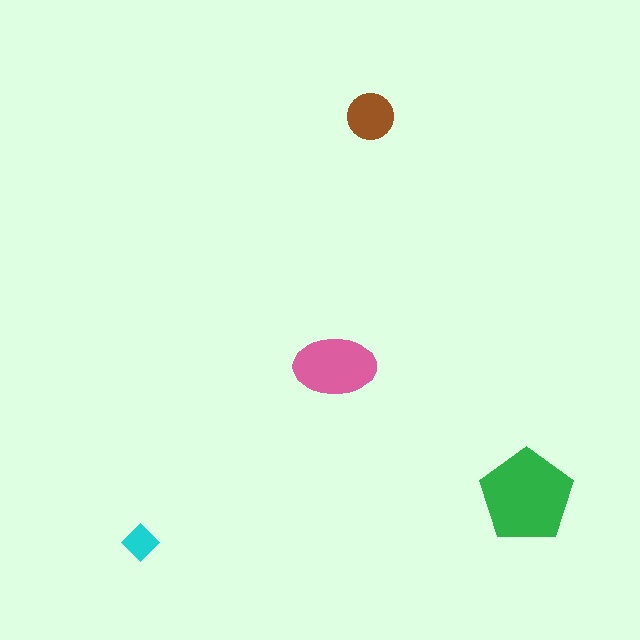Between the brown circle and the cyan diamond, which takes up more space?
The brown circle.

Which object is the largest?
The green pentagon.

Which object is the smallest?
The cyan diamond.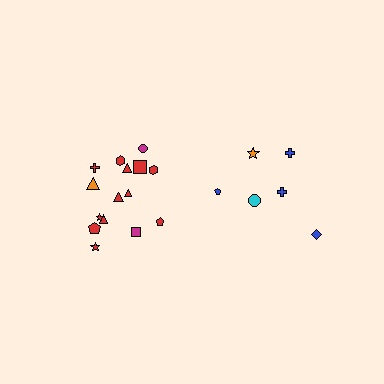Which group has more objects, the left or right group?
The left group.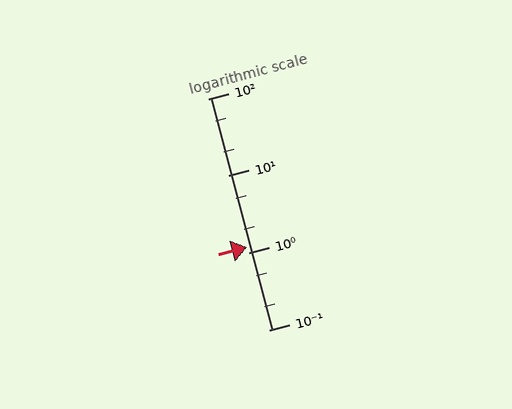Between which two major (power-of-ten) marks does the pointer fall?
The pointer is between 1 and 10.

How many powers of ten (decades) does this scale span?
The scale spans 3 decades, from 0.1 to 100.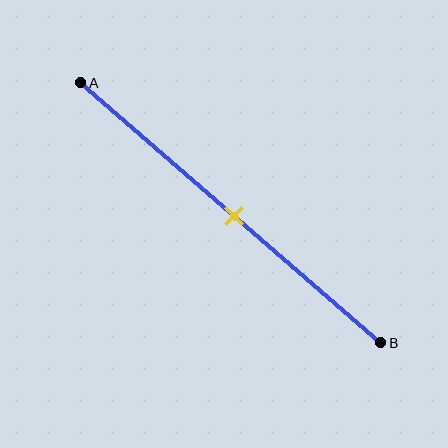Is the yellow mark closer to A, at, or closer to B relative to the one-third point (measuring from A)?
The yellow mark is closer to point B than the one-third point of segment AB.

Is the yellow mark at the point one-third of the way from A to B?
No, the mark is at about 50% from A, not at the 33% one-third point.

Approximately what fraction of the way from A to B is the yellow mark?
The yellow mark is approximately 50% of the way from A to B.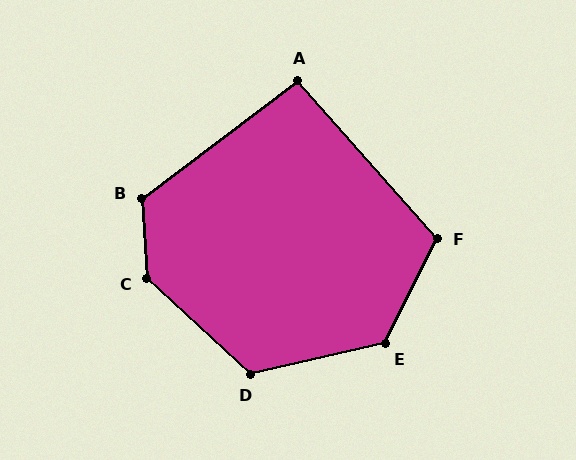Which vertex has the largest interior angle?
C, at approximately 136 degrees.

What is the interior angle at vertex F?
Approximately 112 degrees (obtuse).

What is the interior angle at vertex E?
Approximately 129 degrees (obtuse).